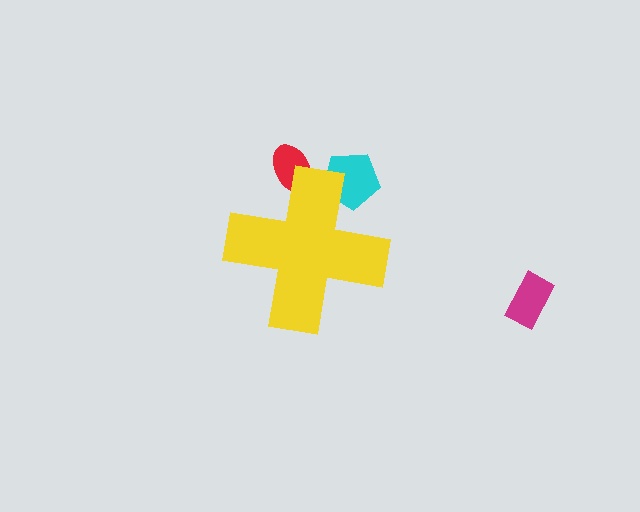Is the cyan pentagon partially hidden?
Yes, the cyan pentagon is partially hidden behind the yellow cross.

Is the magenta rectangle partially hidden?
No, the magenta rectangle is fully visible.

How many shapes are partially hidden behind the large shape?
2 shapes are partially hidden.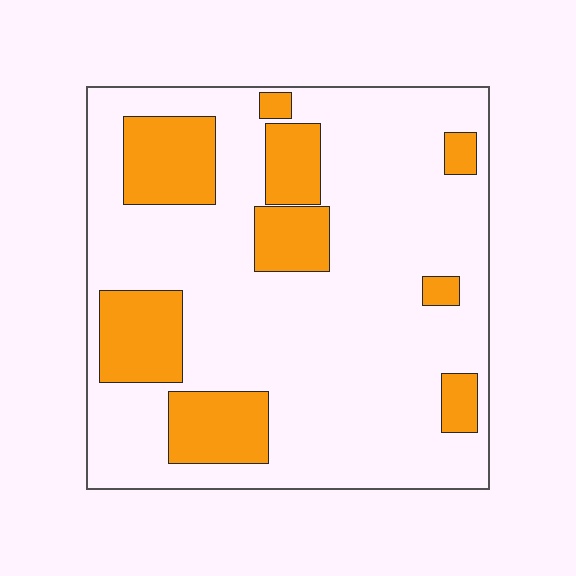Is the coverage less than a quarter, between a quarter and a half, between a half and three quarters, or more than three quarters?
Less than a quarter.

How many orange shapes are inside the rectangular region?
9.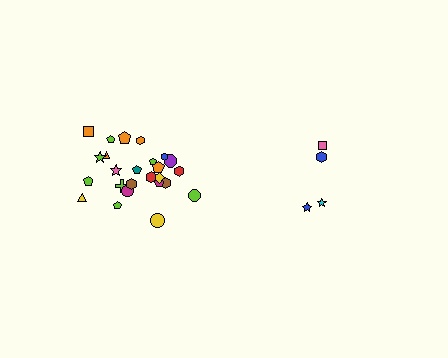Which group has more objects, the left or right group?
The left group.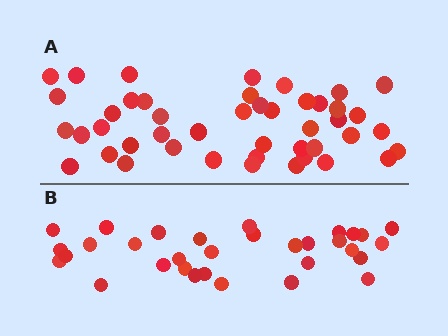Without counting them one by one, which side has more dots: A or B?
Region A (the top region) has more dots.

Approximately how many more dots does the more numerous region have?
Region A has approximately 15 more dots than region B.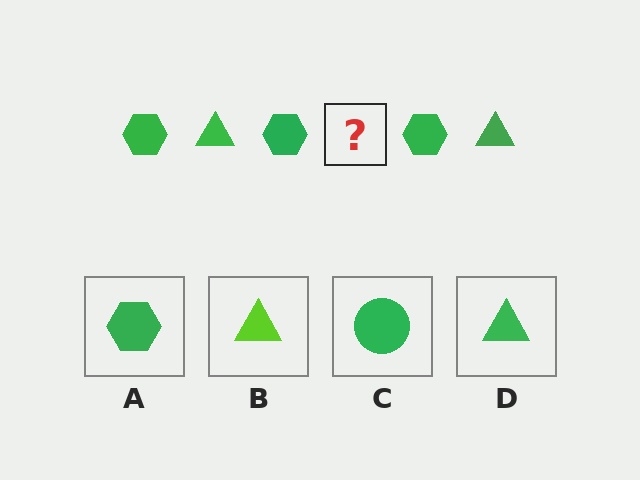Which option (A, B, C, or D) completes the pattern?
D.